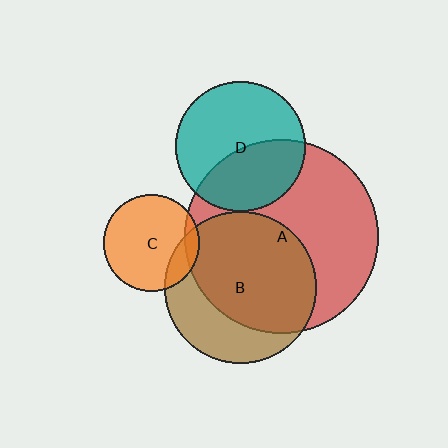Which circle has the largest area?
Circle A (red).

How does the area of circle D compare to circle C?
Approximately 1.8 times.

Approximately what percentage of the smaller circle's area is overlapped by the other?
Approximately 5%.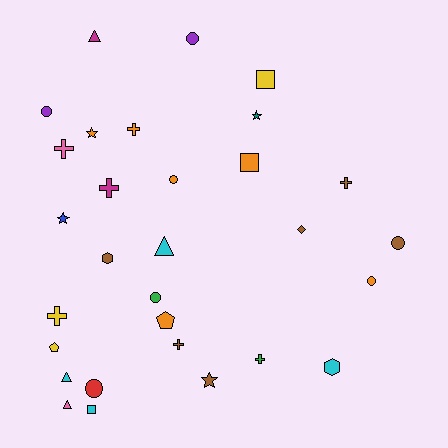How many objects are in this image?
There are 30 objects.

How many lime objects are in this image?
There are no lime objects.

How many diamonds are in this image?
There is 1 diamond.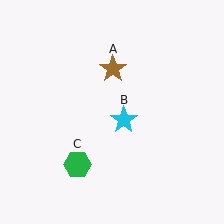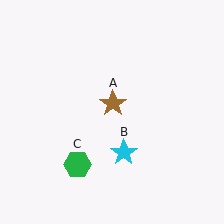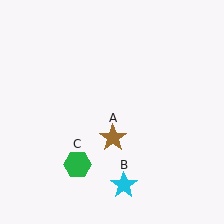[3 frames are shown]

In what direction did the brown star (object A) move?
The brown star (object A) moved down.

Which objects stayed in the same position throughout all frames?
Green hexagon (object C) remained stationary.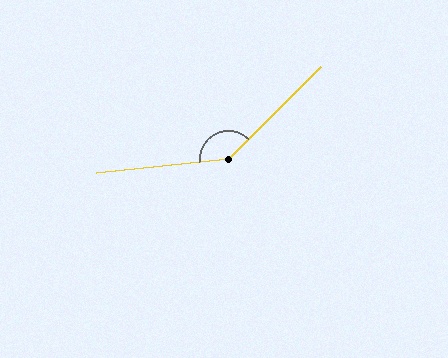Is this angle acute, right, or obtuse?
It is obtuse.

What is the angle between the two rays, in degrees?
Approximately 141 degrees.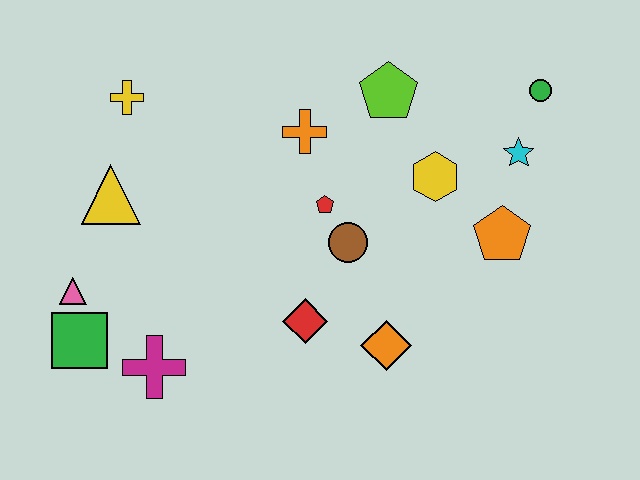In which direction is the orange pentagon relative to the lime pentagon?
The orange pentagon is below the lime pentagon.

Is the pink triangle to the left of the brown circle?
Yes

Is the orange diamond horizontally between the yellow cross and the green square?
No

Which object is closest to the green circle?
The cyan star is closest to the green circle.